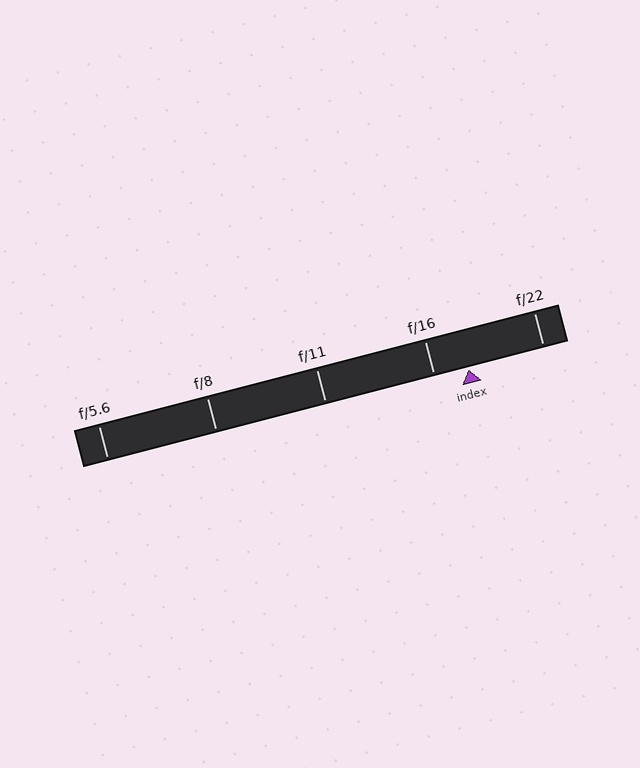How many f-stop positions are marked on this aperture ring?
There are 5 f-stop positions marked.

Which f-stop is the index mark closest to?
The index mark is closest to f/16.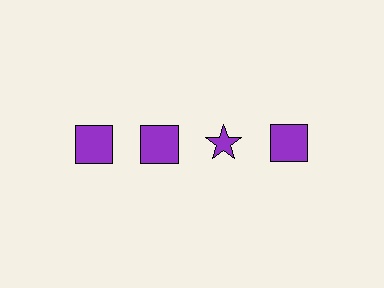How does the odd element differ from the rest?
It has a different shape: star instead of square.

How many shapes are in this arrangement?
There are 4 shapes arranged in a grid pattern.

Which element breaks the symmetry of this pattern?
The purple star in the top row, center column breaks the symmetry. All other shapes are purple squares.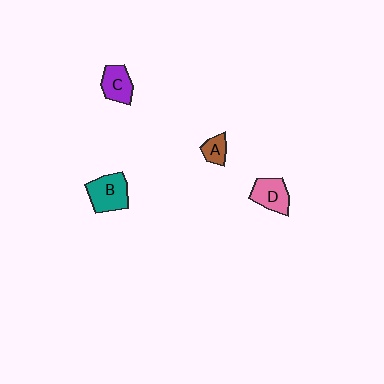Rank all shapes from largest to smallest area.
From largest to smallest: B (teal), D (pink), C (purple), A (brown).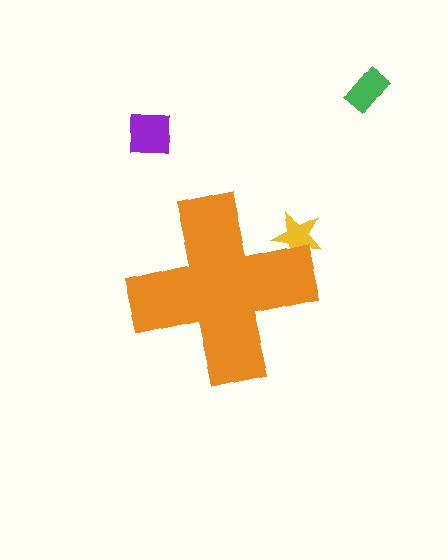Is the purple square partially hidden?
No, the purple square is fully visible.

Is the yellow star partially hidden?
Yes, the yellow star is partially hidden behind the orange cross.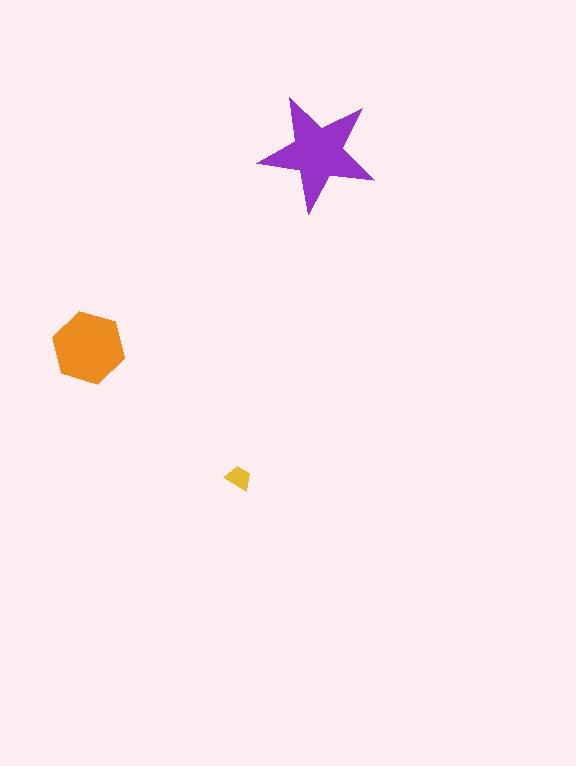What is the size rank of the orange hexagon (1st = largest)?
2nd.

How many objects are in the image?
There are 3 objects in the image.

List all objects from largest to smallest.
The purple star, the orange hexagon, the yellow trapezoid.